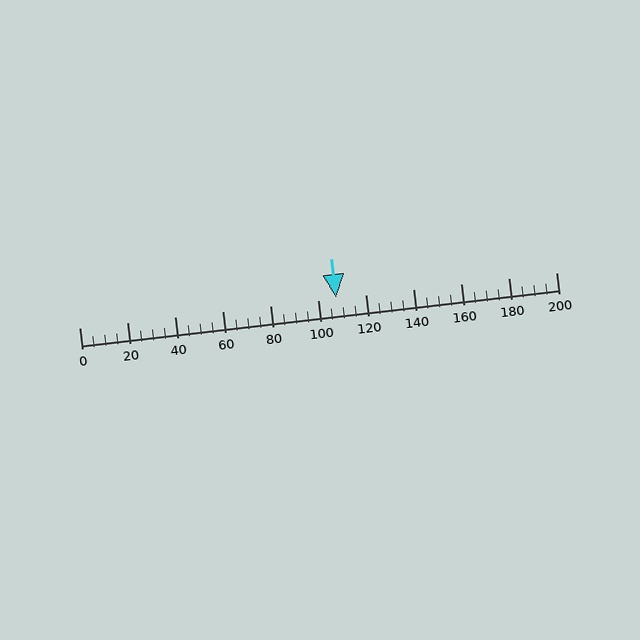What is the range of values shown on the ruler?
The ruler shows values from 0 to 200.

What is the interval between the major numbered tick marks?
The major tick marks are spaced 20 units apart.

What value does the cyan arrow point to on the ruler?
The cyan arrow points to approximately 108.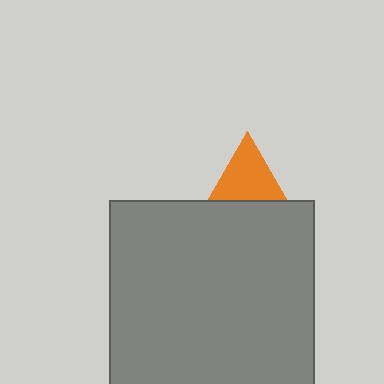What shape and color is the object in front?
The object in front is a gray rectangle.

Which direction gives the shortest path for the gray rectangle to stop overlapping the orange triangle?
Moving down gives the shortest separation.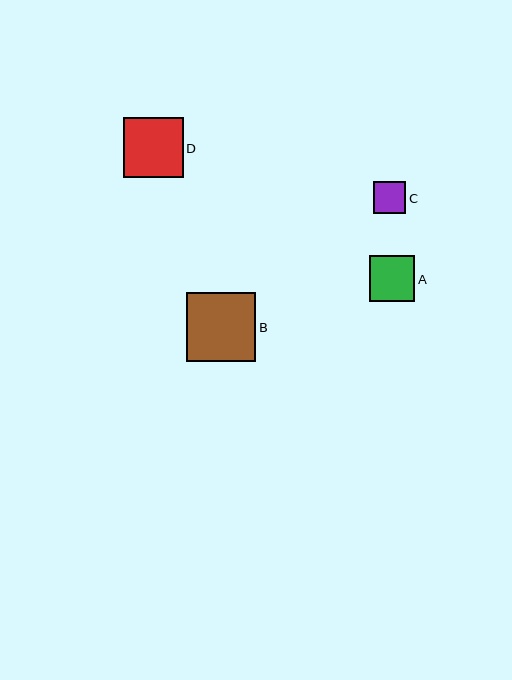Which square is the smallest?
Square C is the smallest with a size of approximately 32 pixels.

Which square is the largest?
Square B is the largest with a size of approximately 70 pixels.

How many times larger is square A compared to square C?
Square A is approximately 1.4 times the size of square C.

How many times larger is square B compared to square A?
Square B is approximately 1.5 times the size of square A.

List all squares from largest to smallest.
From largest to smallest: B, D, A, C.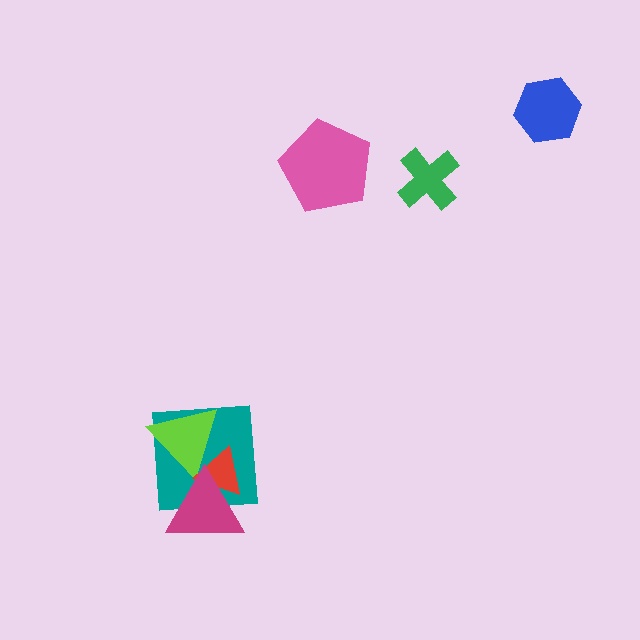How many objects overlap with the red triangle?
3 objects overlap with the red triangle.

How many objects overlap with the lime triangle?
3 objects overlap with the lime triangle.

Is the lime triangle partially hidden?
Yes, it is partially covered by another shape.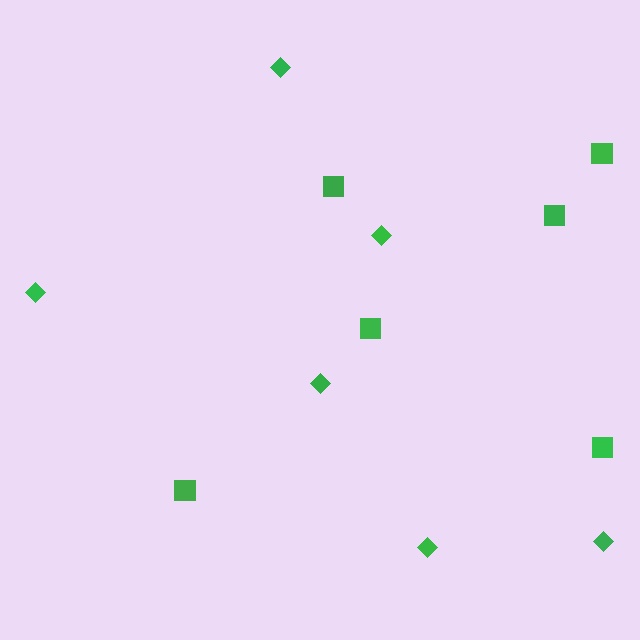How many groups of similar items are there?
There are 2 groups: one group of squares (6) and one group of diamonds (6).